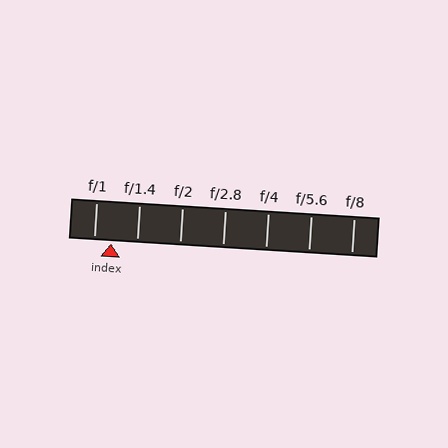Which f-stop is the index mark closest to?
The index mark is closest to f/1.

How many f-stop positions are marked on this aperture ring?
There are 7 f-stop positions marked.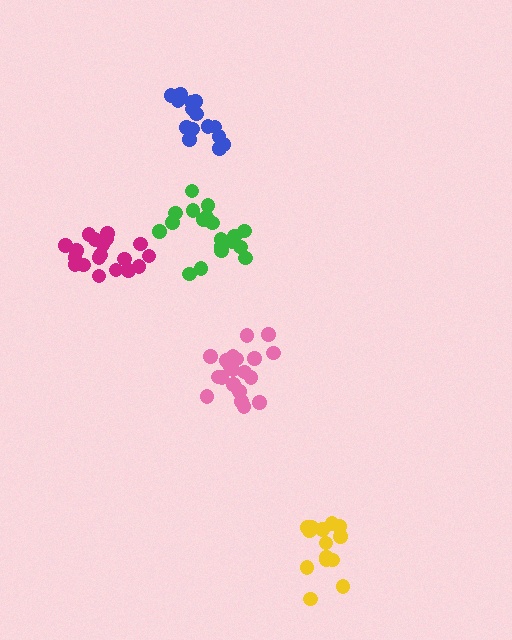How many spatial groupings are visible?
There are 5 spatial groupings.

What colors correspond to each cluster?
The clusters are colored: yellow, green, blue, pink, magenta.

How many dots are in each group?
Group 1: 14 dots, Group 2: 20 dots, Group 3: 15 dots, Group 4: 20 dots, Group 5: 19 dots (88 total).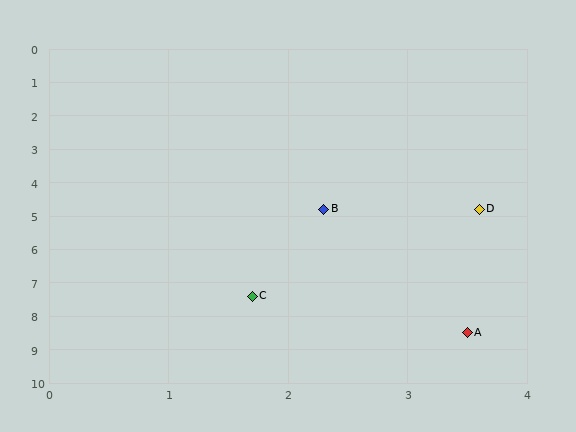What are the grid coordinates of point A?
Point A is at approximately (3.5, 8.5).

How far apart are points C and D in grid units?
Points C and D are about 3.2 grid units apart.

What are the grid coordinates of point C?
Point C is at approximately (1.7, 7.4).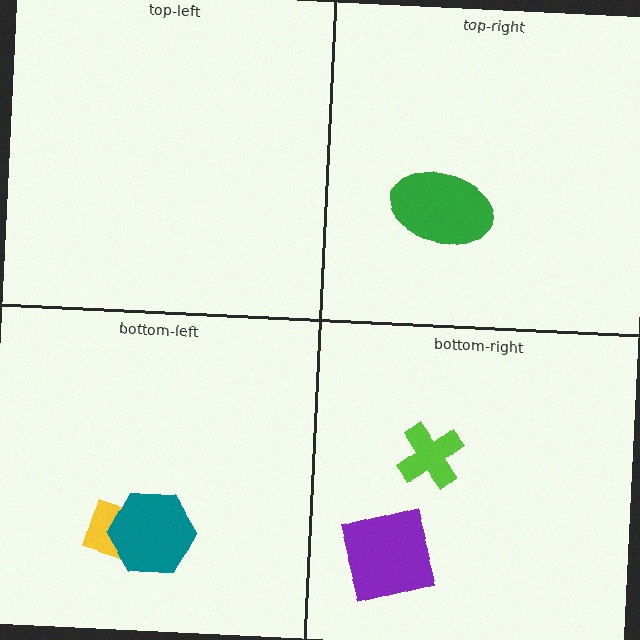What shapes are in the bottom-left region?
The yellow rectangle, the teal hexagon.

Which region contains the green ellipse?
The top-right region.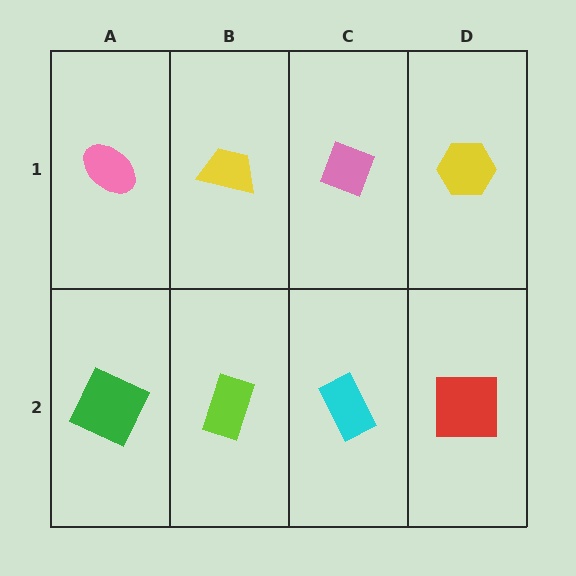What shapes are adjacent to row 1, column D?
A red square (row 2, column D), a pink diamond (row 1, column C).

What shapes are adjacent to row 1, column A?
A green square (row 2, column A), a yellow trapezoid (row 1, column B).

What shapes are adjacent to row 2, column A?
A pink ellipse (row 1, column A), a lime rectangle (row 2, column B).